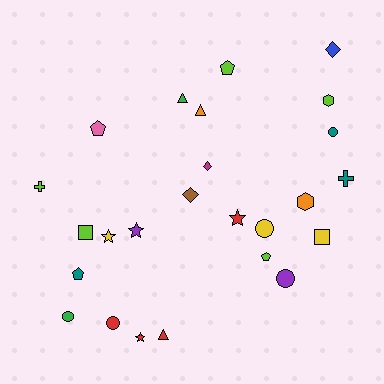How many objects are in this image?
There are 25 objects.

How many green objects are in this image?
There are 2 green objects.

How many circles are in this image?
There are 5 circles.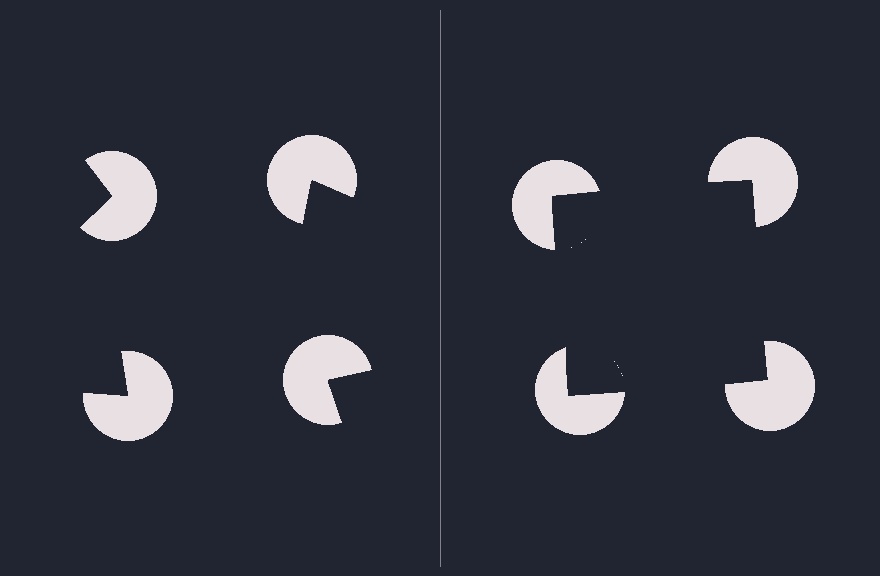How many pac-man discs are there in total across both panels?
8 — 4 on each side.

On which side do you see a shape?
An illusory square appears on the right side. On the left side the wedge cuts are rotated, so no coherent shape forms.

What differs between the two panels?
The pac-man discs are positioned identically on both sides; only the wedge orientations differ. On the right they align to a square; on the left they are misaligned.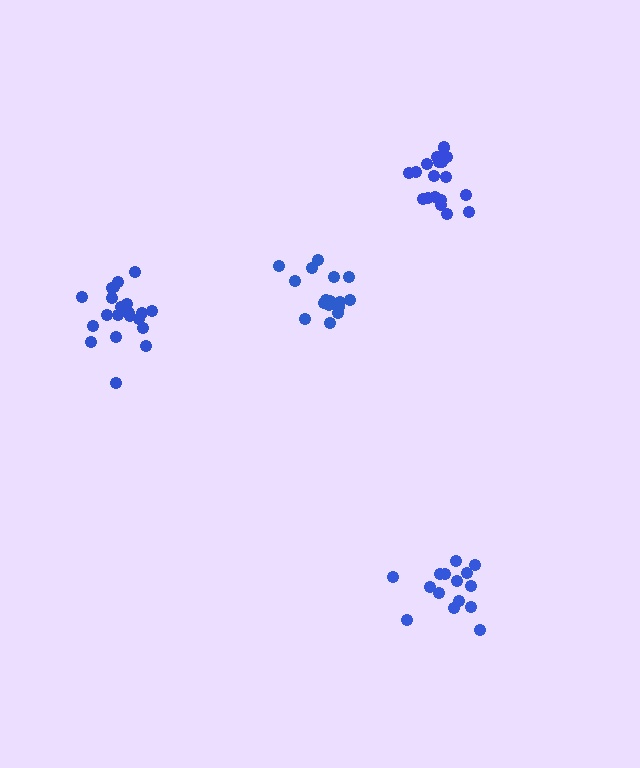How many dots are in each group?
Group 1: 15 dots, Group 2: 21 dots, Group 3: 16 dots, Group 4: 18 dots (70 total).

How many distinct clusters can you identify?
There are 4 distinct clusters.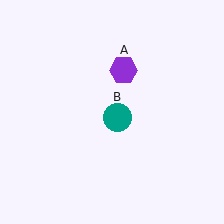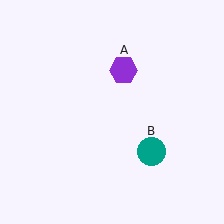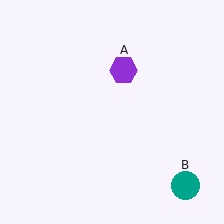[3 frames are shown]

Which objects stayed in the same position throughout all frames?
Purple hexagon (object A) remained stationary.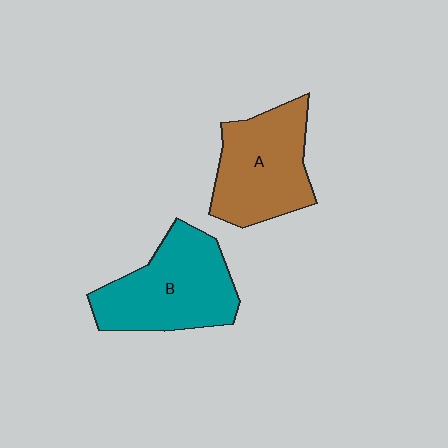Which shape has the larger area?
Shape B (teal).